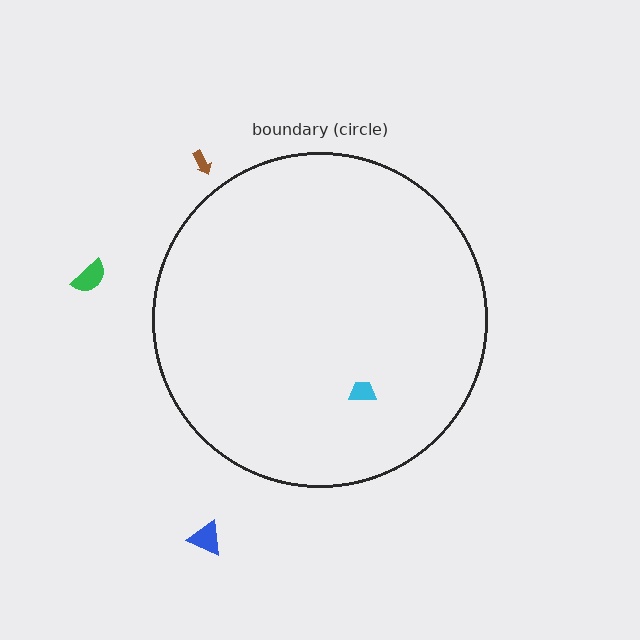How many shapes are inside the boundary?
1 inside, 3 outside.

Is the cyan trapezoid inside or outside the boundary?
Inside.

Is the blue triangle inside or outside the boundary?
Outside.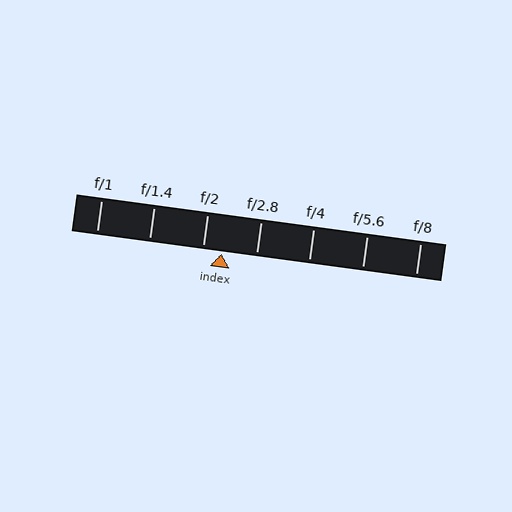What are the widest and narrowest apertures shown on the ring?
The widest aperture shown is f/1 and the narrowest is f/8.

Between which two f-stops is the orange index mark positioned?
The index mark is between f/2 and f/2.8.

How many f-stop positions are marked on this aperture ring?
There are 7 f-stop positions marked.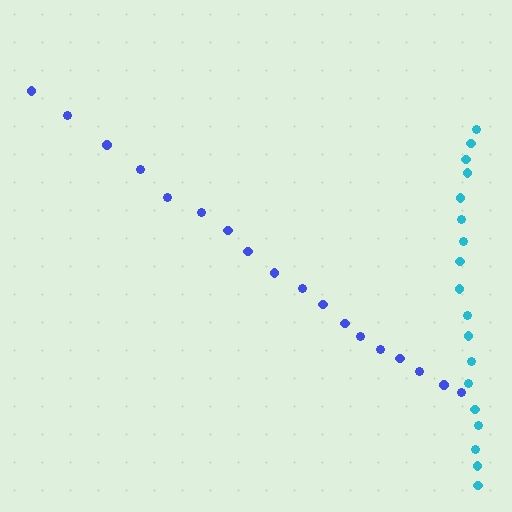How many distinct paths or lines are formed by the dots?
There are 2 distinct paths.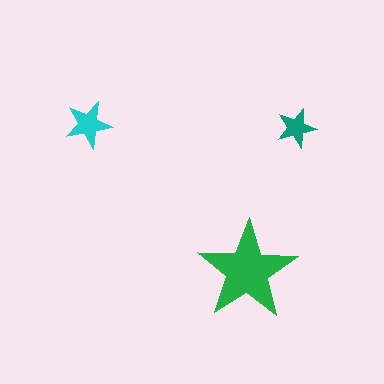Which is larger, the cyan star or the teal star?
The cyan one.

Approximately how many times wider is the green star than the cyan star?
About 2 times wider.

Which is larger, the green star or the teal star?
The green one.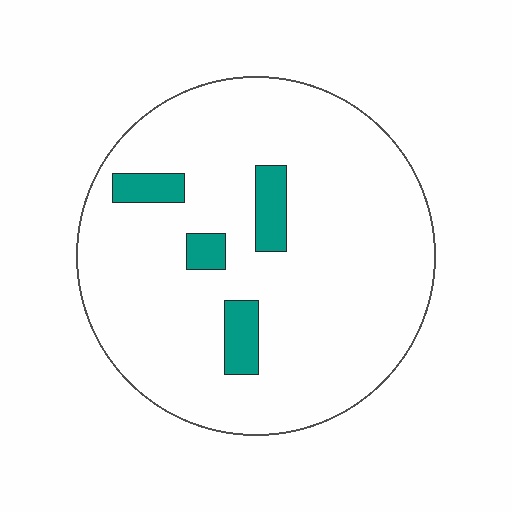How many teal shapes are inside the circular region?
4.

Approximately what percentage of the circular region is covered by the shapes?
Approximately 10%.